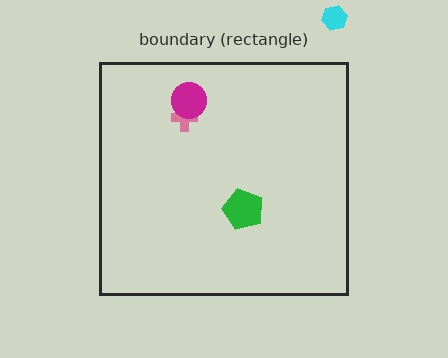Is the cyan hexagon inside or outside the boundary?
Outside.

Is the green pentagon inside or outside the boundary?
Inside.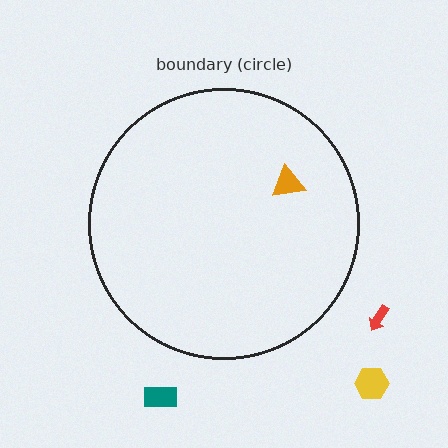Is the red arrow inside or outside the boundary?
Outside.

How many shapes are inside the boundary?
1 inside, 3 outside.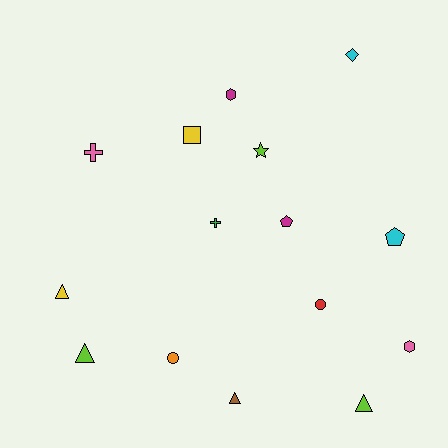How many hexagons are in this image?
There are 2 hexagons.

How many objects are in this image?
There are 15 objects.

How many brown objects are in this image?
There is 1 brown object.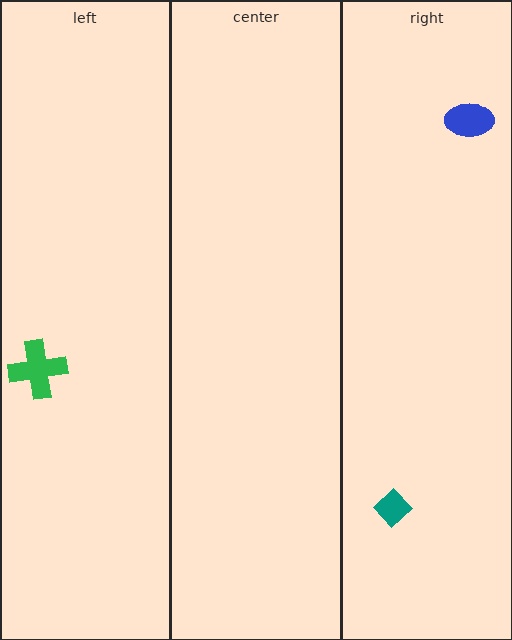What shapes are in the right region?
The teal diamond, the blue ellipse.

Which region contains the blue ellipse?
The right region.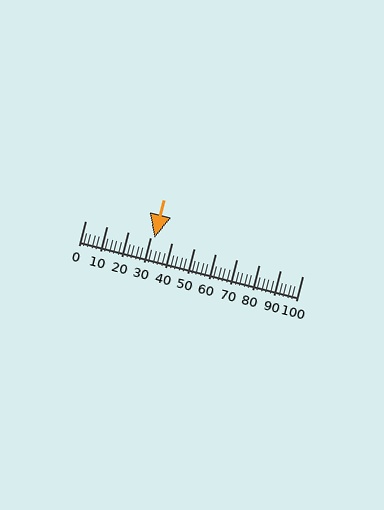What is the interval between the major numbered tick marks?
The major tick marks are spaced 10 units apart.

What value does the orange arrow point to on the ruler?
The orange arrow points to approximately 32.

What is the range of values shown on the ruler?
The ruler shows values from 0 to 100.